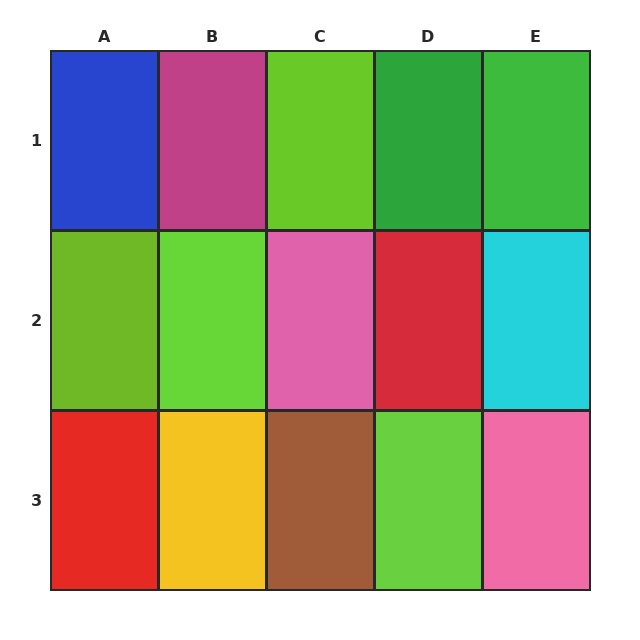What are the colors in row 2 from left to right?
Lime, lime, pink, red, cyan.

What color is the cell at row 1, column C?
Lime.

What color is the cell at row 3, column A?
Red.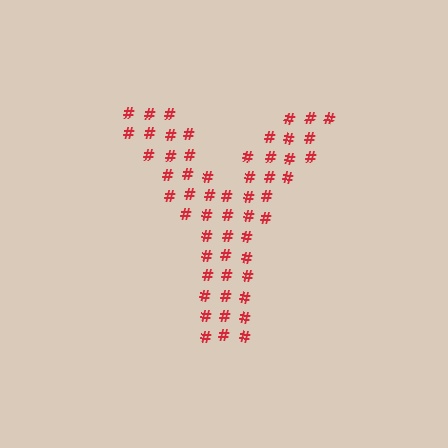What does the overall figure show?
The overall figure shows the letter Y.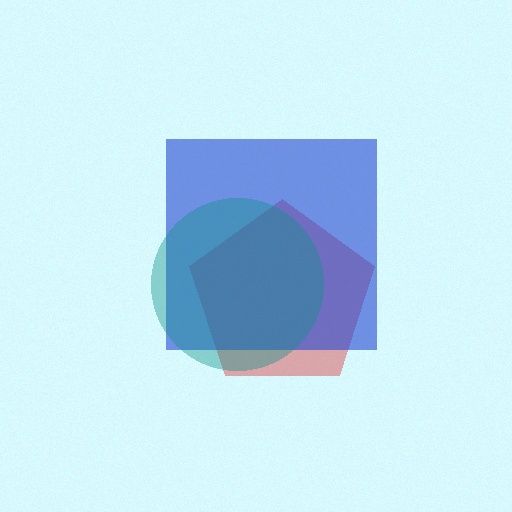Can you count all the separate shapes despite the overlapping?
Yes, there are 3 separate shapes.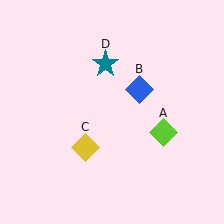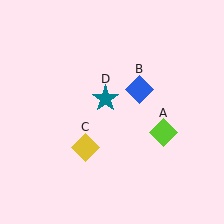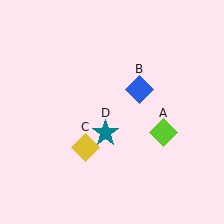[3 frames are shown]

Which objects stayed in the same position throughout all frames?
Lime diamond (object A) and blue diamond (object B) and yellow diamond (object C) remained stationary.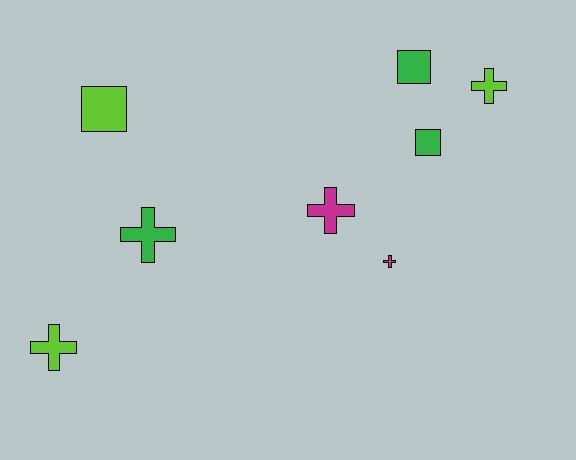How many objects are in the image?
There are 8 objects.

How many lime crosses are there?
There are 2 lime crosses.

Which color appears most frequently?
Green, with 3 objects.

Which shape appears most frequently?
Cross, with 5 objects.